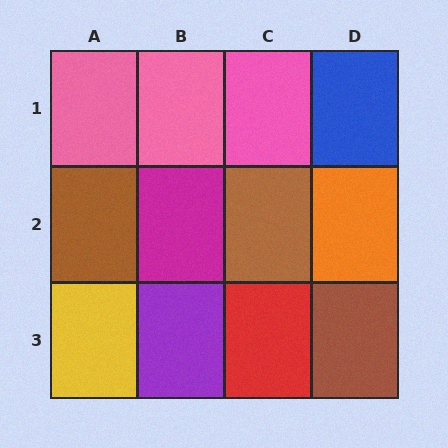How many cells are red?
1 cell is red.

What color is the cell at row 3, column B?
Purple.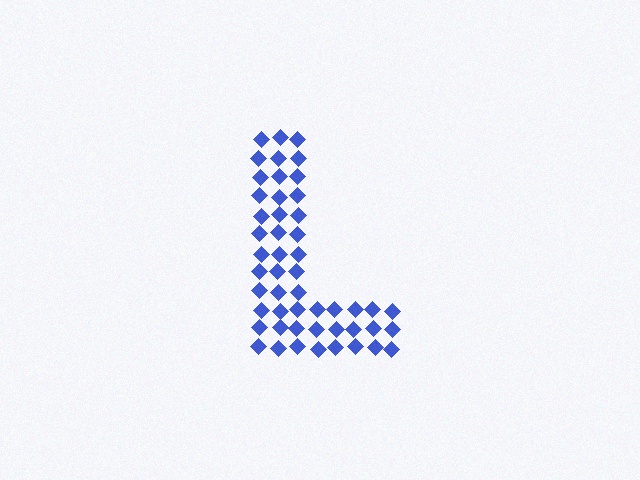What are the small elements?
The small elements are diamonds.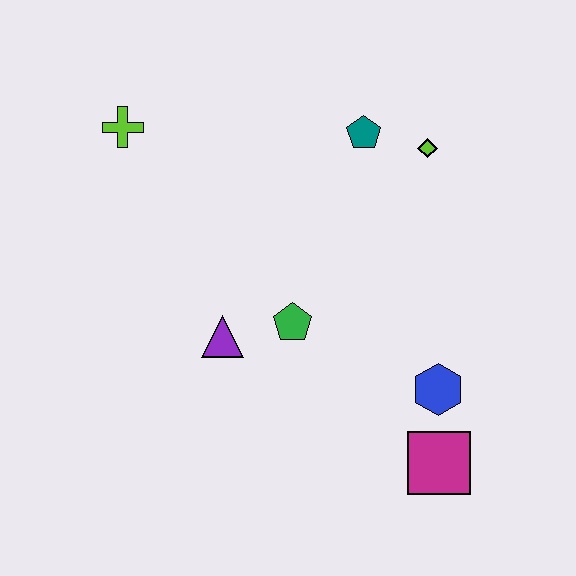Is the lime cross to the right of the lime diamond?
No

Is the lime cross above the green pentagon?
Yes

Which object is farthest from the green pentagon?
The lime cross is farthest from the green pentagon.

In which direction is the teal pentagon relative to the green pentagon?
The teal pentagon is above the green pentagon.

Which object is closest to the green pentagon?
The purple triangle is closest to the green pentagon.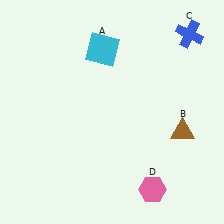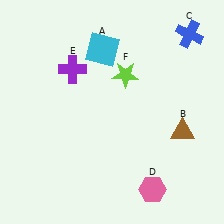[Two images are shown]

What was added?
A purple cross (E), a lime star (F) were added in Image 2.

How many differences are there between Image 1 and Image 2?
There are 2 differences between the two images.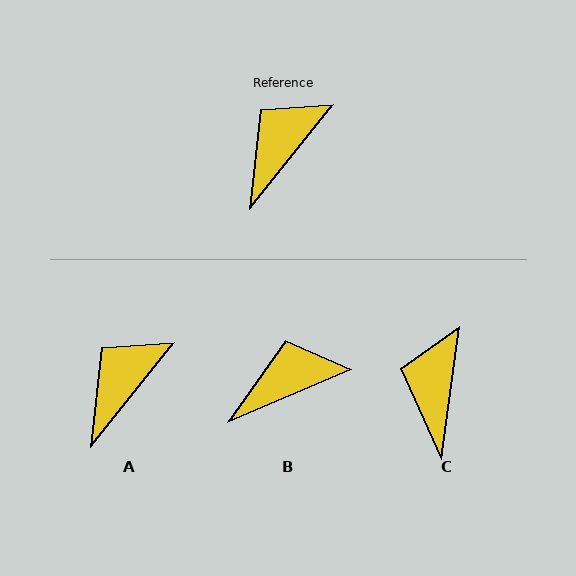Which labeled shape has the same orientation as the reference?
A.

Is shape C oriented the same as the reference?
No, it is off by about 30 degrees.